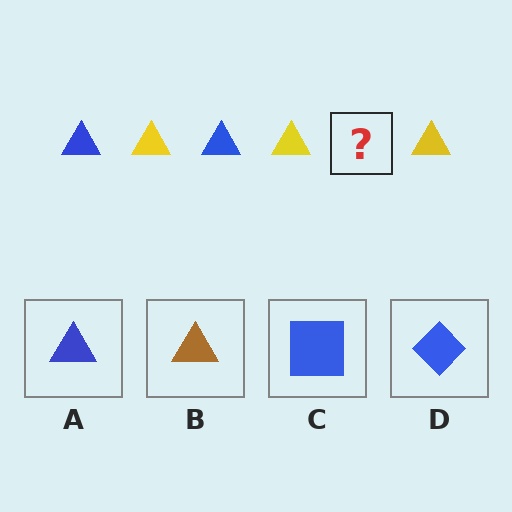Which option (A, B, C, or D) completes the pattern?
A.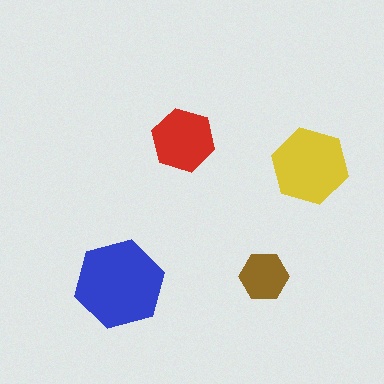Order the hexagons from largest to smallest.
the blue one, the yellow one, the red one, the brown one.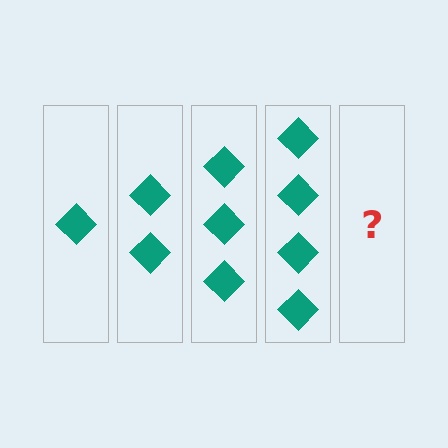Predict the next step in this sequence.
The next step is 5 diamonds.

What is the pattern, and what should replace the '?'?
The pattern is that each step adds one more diamond. The '?' should be 5 diamonds.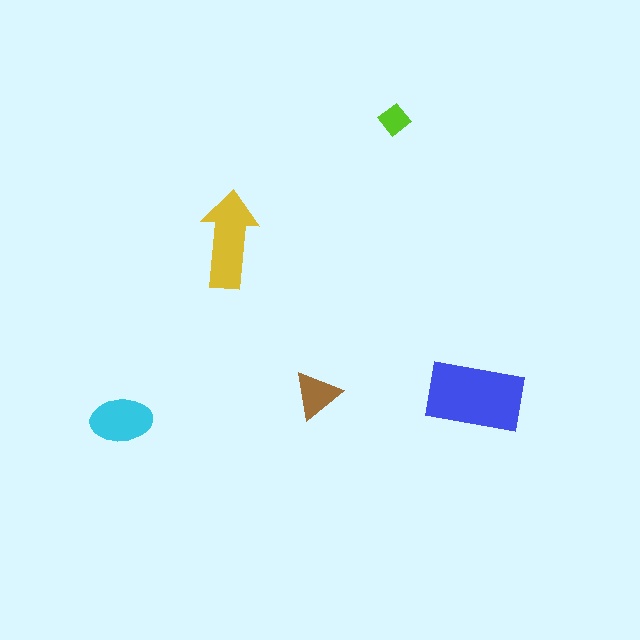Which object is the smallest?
The lime diamond.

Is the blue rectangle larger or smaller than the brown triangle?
Larger.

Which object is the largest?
The blue rectangle.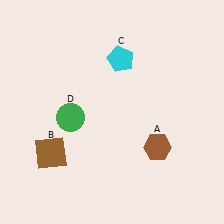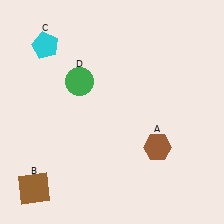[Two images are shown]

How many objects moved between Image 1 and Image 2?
3 objects moved between the two images.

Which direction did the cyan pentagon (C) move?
The cyan pentagon (C) moved left.